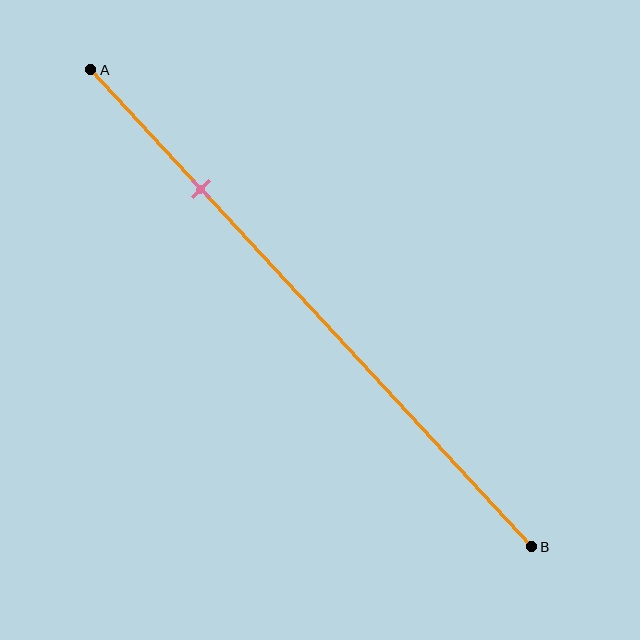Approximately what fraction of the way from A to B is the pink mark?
The pink mark is approximately 25% of the way from A to B.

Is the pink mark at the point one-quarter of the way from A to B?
Yes, the mark is approximately at the one-quarter point.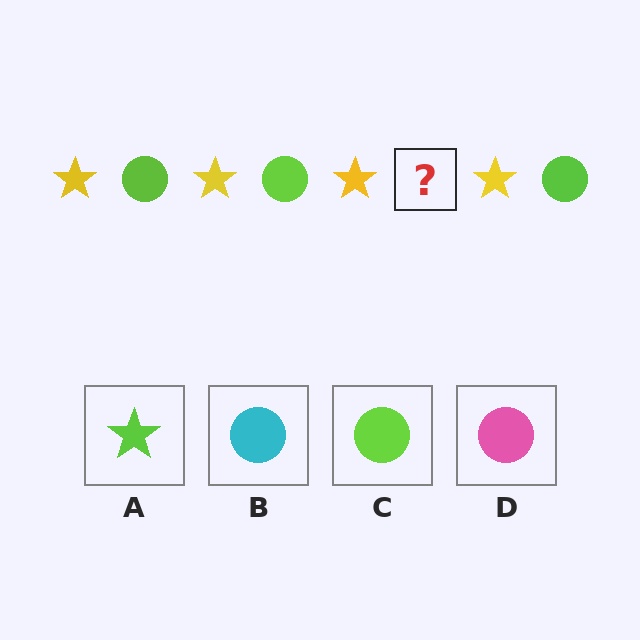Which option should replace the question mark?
Option C.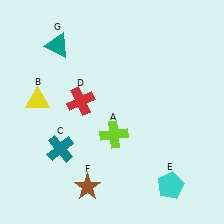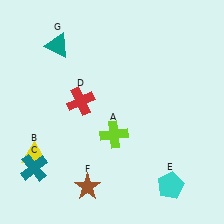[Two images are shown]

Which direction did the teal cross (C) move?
The teal cross (C) moved left.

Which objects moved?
The objects that moved are: the yellow triangle (B), the teal cross (C).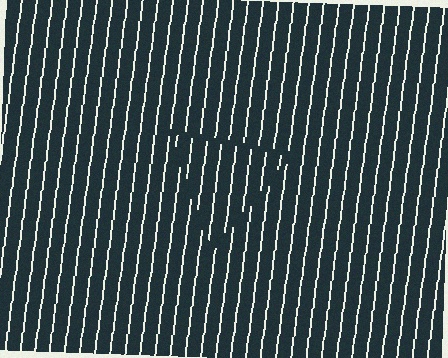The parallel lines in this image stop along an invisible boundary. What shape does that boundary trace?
An illusory triangle. The interior of the shape contains the same grating, shifted by half a period — the contour is defined by the phase discontinuity where line-ends from the inner and outer gratings abut.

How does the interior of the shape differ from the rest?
The interior of the shape contains the same grating, shifted by half a period — the contour is defined by the phase discontinuity where line-ends from the inner and outer gratings abut.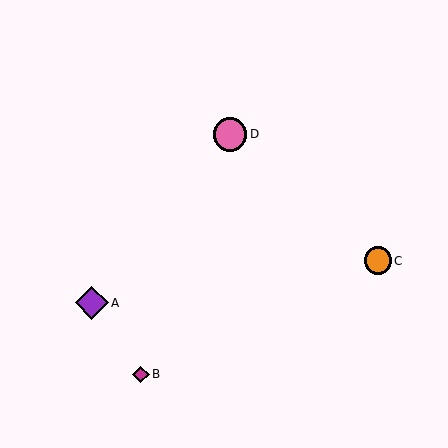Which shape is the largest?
The pink circle (labeled D) is the largest.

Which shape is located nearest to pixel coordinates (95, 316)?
The purple diamond (labeled A) at (92, 303) is nearest to that location.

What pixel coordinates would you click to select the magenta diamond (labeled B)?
Click at (141, 374) to select the magenta diamond B.